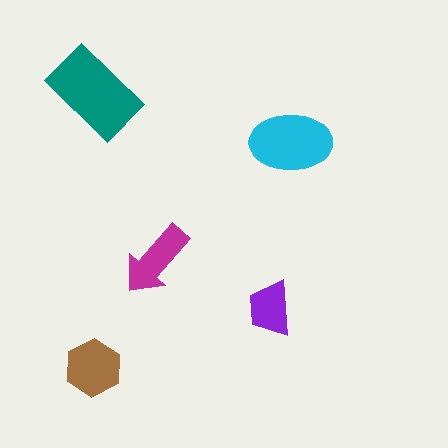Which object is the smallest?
The purple trapezoid.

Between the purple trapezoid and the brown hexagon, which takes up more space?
The brown hexagon.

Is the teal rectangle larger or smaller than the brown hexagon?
Larger.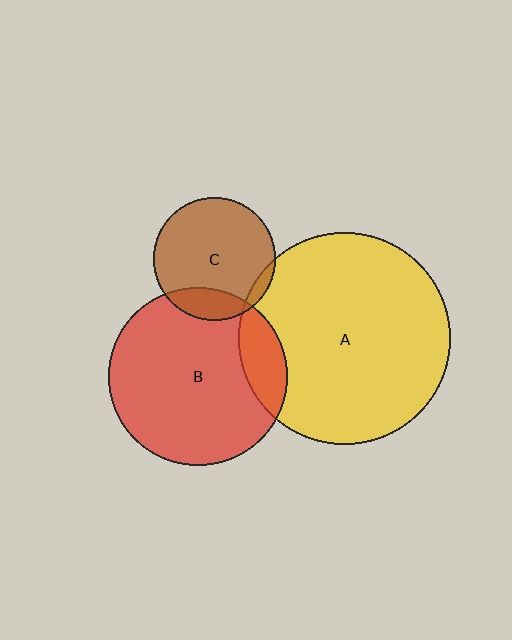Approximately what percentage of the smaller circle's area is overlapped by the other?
Approximately 5%.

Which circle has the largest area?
Circle A (yellow).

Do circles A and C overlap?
Yes.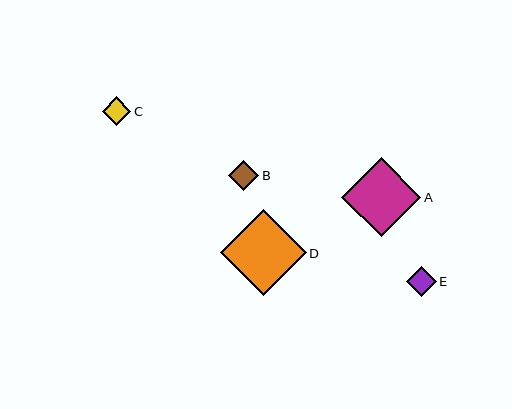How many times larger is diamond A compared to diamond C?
Diamond A is approximately 2.8 times the size of diamond C.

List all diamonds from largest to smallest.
From largest to smallest: D, A, B, E, C.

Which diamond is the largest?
Diamond D is the largest with a size of approximately 86 pixels.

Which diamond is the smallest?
Diamond C is the smallest with a size of approximately 29 pixels.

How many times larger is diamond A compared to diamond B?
Diamond A is approximately 2.6 times the size of diamond B.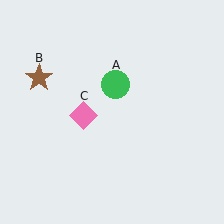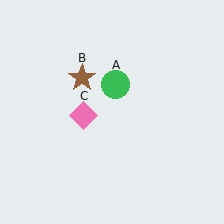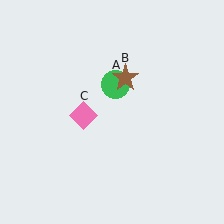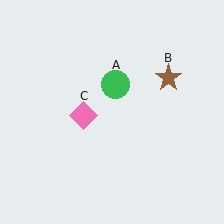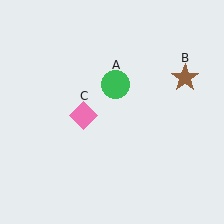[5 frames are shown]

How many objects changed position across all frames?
1 object changed position: brown star (object B).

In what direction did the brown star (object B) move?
The brown star (object B) moved right.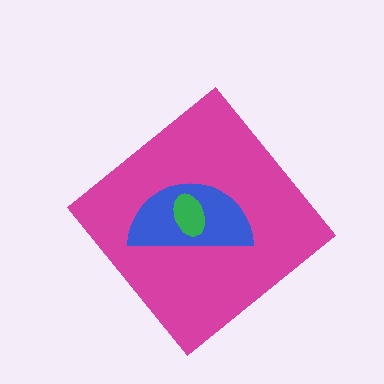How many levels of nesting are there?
3.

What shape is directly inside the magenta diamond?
The blue semicircle.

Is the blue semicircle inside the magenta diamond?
Yes.